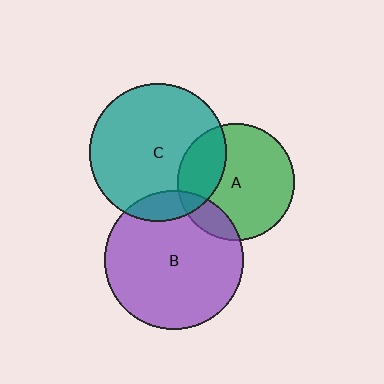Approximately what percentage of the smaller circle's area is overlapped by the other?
Approximately 15%.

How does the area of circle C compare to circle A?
Approximately 1.4 times.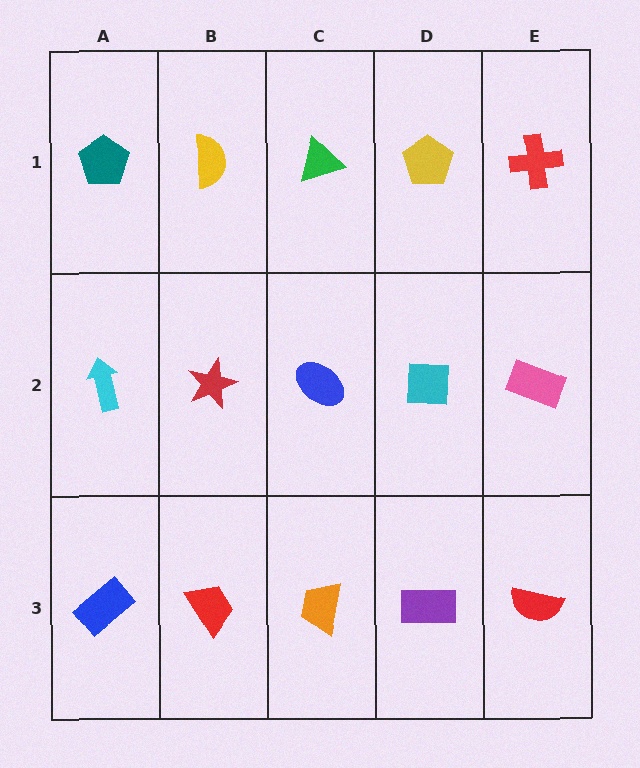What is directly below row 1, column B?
A red star.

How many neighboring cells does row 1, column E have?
2.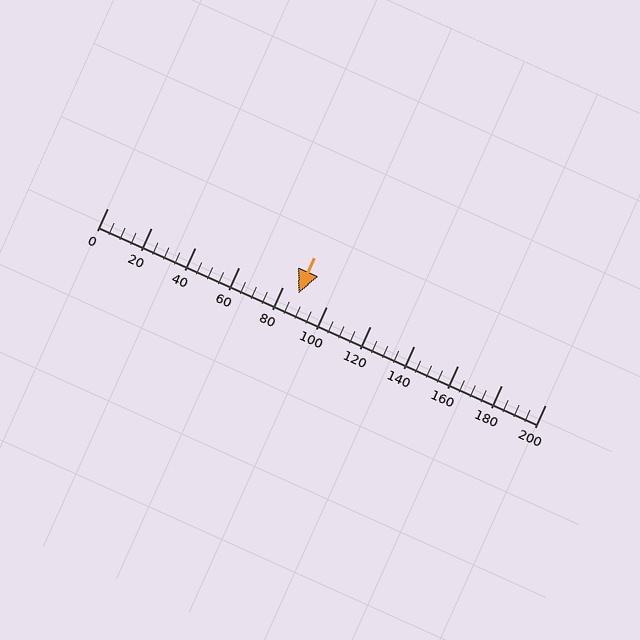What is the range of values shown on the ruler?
The ruler shows values from 0 to 200.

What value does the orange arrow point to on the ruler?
The orange arrow points to approximately 87.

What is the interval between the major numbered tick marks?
The major tick marks are spaced 20 units apart.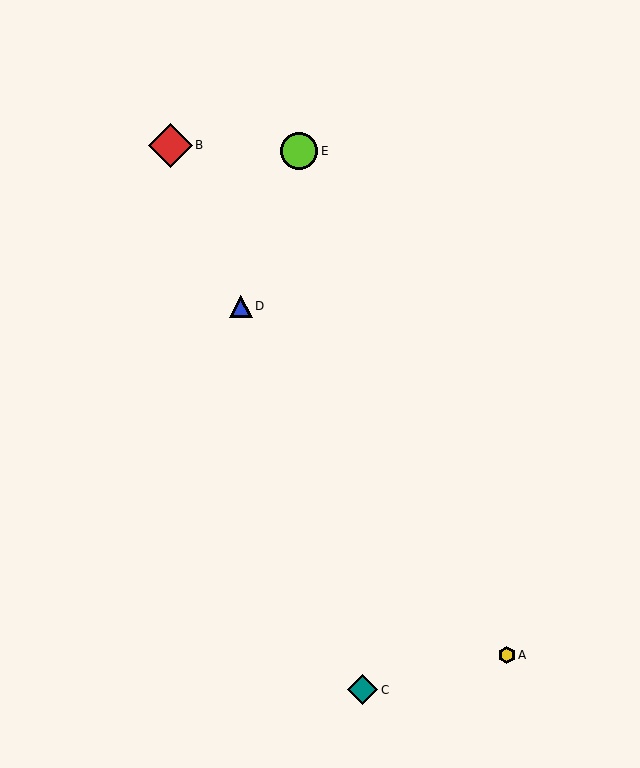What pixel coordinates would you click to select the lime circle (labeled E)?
Click at (299, 151) to select the lime circle E.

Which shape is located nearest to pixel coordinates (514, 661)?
The yellow hexagon (labeled A) at (507, 655) is nearest to that location.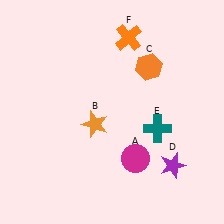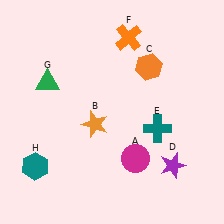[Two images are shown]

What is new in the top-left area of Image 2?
A green triangle (G) was added in the top-left area of Image 2.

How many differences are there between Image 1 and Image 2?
There are 2 differences between the two images.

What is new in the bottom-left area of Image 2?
A teal hexagon (H) was added in the bottom-left area of Image 2.